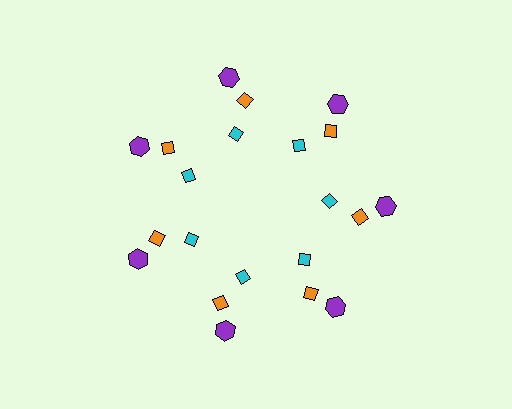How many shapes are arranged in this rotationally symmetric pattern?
There are 21 shapes, arranged in 7 groups of 3.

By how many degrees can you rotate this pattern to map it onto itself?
The pattern maps onto itself every 51 degrees of rotation.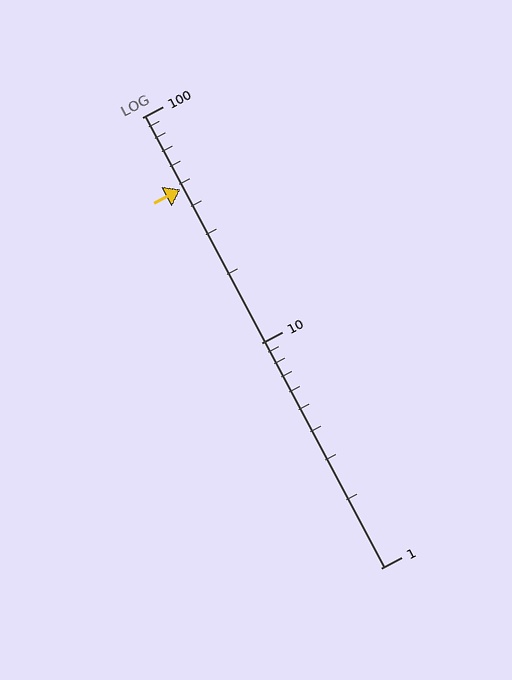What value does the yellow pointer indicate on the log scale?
The pointer indicates approximately 48.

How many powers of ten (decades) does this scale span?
The scale spans 2 decades, from 1 to 100.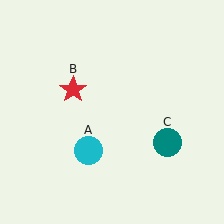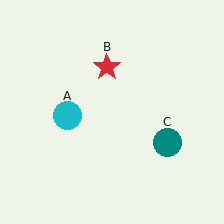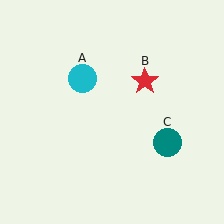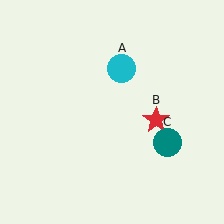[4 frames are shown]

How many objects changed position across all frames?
2 objects changed position: cyan circle (object A), red star (object B).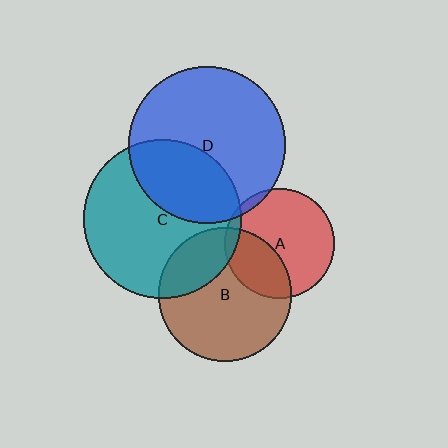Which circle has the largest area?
Circle C (teal).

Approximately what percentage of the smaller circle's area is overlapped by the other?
Approximately 25%.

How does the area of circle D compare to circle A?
Approximately 2.0 times.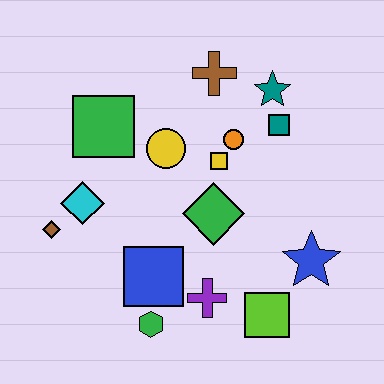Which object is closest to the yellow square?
The orange circle is closest to the yellow square.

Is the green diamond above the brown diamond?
Yes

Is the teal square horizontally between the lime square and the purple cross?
No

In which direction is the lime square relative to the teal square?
The lime square is below the teal square.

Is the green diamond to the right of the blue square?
Yes